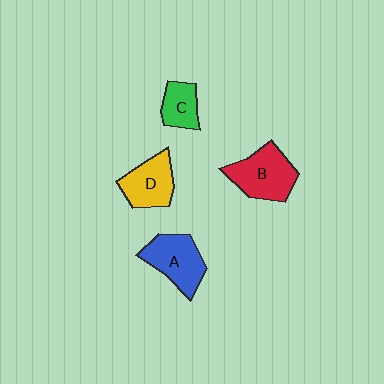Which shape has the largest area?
Shape B (red).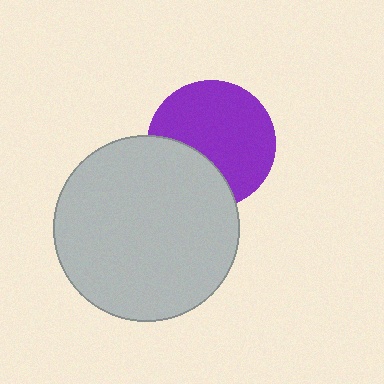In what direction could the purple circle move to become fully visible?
The purple circle could move up. That would shift it out from behind the light gray circle entirely.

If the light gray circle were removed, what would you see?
You would see the complete purple circle.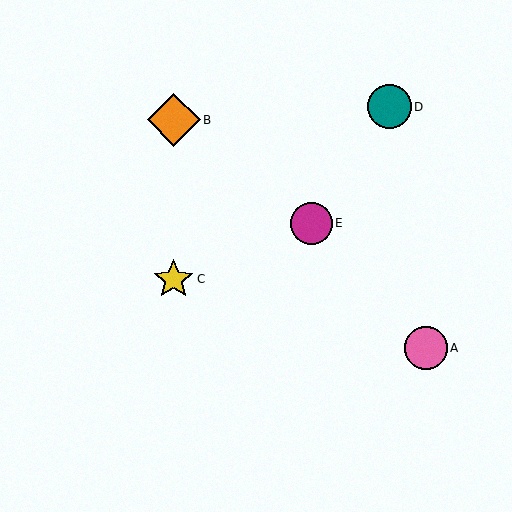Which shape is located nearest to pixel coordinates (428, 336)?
The pink circle (labeled A) at (426, 348) is nearest to that location.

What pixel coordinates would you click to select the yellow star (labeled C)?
Click at (174, 279) to select the yellow star C.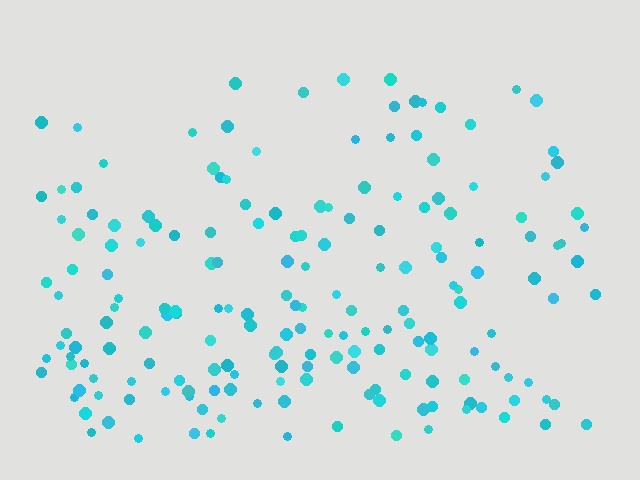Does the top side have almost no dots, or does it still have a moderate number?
Still a moderate number, just noticeably fewer than the bottom.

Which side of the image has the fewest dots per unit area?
The top.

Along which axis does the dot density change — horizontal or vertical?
Vertical.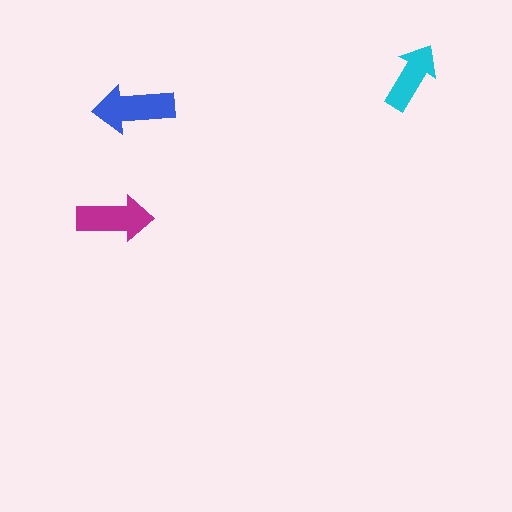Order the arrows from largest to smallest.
the blue one, the magenta one, the cyan one.